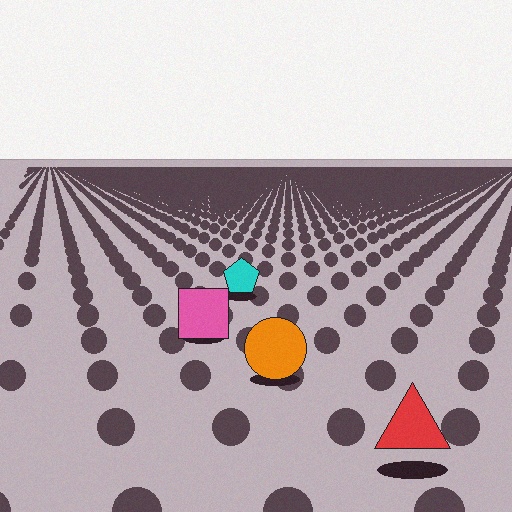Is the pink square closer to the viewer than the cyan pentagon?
Yes. The pink square is closer — you can tell from the texture gradient: the ground texture is coarser near it.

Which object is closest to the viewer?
The red triangle is closest. The texture marks near it are larger and more spread out.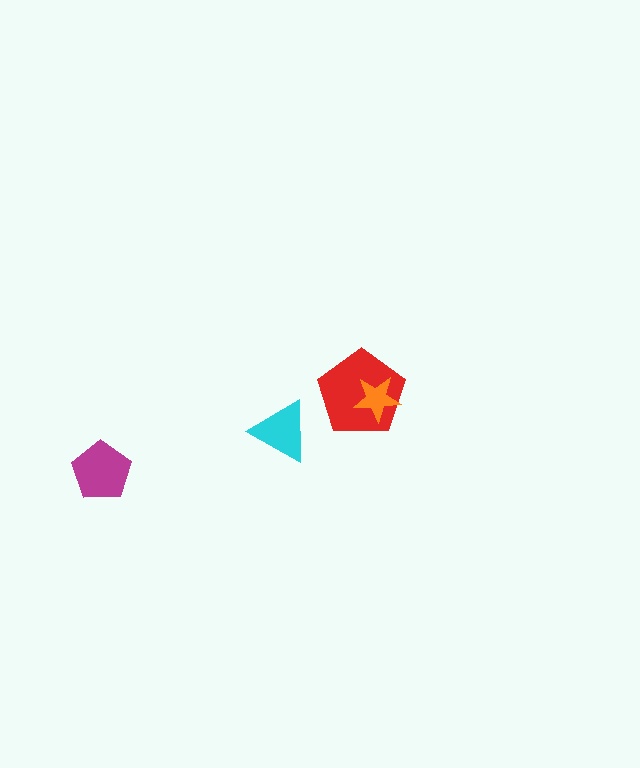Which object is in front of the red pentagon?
The orange star is in front of the red pentagon.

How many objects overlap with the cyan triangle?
0 objects overlap with the cyan triangle.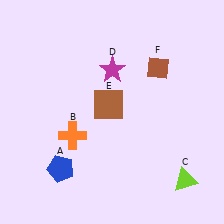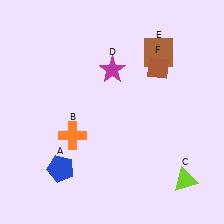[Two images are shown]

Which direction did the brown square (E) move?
The brown square (E) moved up.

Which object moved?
The brown square (E) moved up.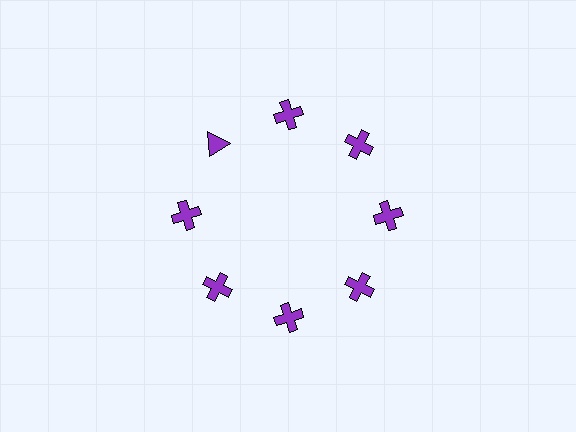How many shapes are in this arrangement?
There are 8 shapes arranged in a ring pattern.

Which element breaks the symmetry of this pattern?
The purple triangle at roughly the 10 o'clock position breaks the symmetry. All other shapes are purple crosses.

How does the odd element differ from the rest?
It has a different shape: triangle instead of cross.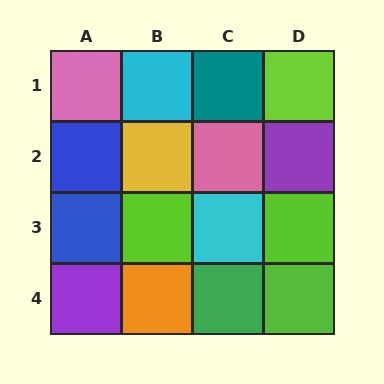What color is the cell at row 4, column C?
Green.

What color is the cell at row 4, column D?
Lime.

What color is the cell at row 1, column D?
Lime.